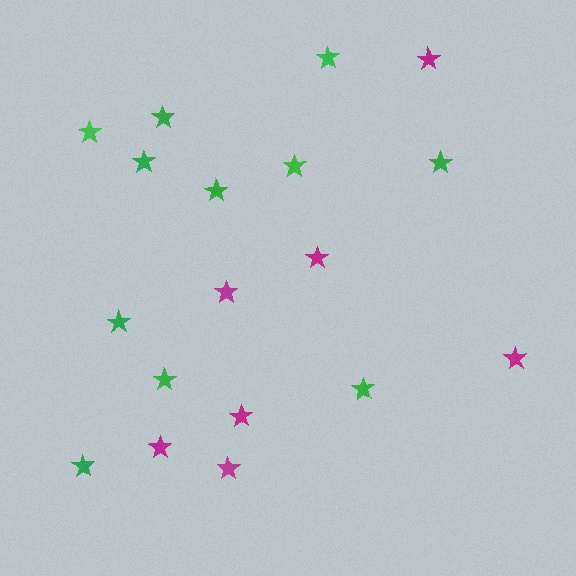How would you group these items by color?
There are 2 groups: one group of green stars (11) and one group of magenta stars (7).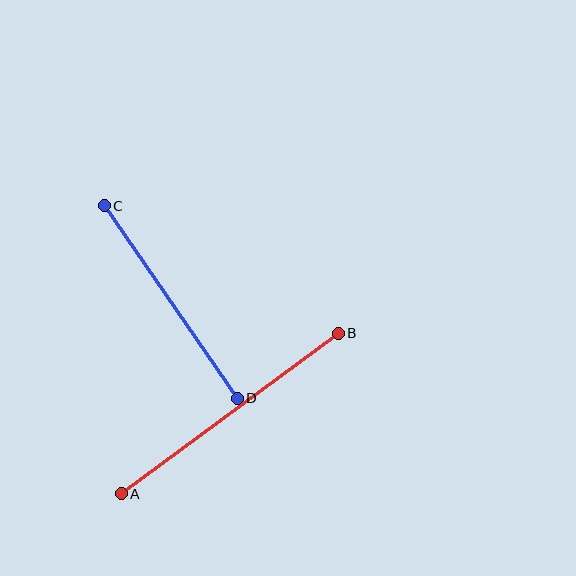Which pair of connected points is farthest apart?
Points A and B are farthest apart.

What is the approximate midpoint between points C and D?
The midpoint is at approximately (171, 302) pixels.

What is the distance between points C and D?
The distance is approximately 234 pixels.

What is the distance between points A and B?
The distance is approximately 270 pixels.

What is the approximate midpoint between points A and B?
The midpoint is at approximately (230, 414) pixels.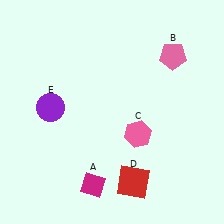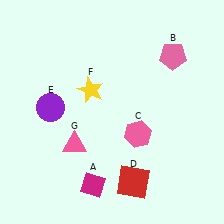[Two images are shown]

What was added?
A yellow star (F), a pink triangle (G) were added in Image 2.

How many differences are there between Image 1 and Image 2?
There are 2 differences between the two images.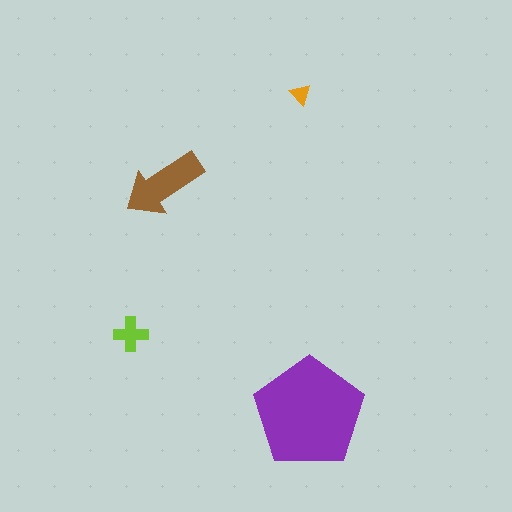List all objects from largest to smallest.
The purple pentagon, the brown arrow, the lime cross, the orange triangle.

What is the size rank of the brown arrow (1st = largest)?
2nd.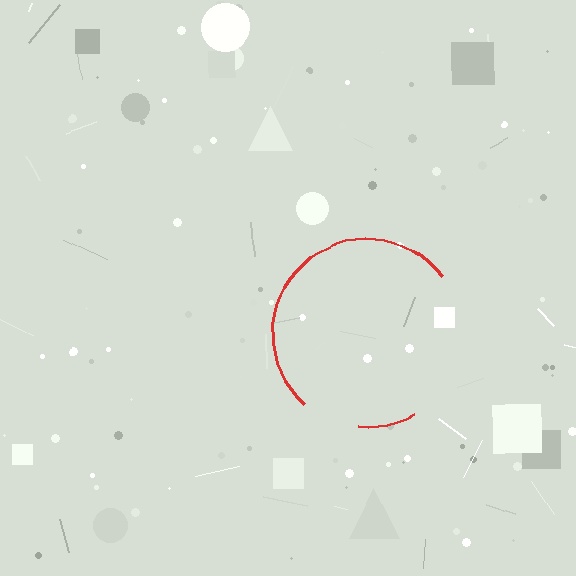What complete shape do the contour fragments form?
The contour fragments form a circle.